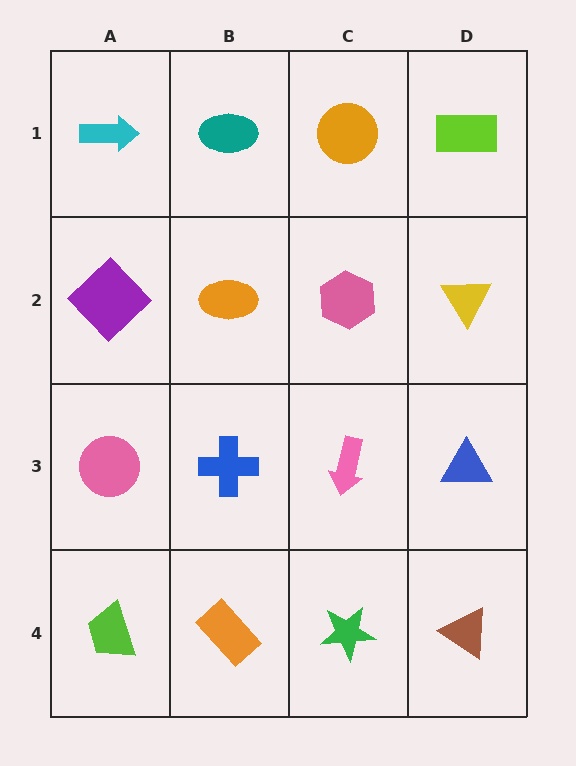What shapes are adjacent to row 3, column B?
An orange ellipse (row 2, column B), an orange rectangle (row 4, column B), a pink circle (row 3, column A), a pink arrow (row 3, column C).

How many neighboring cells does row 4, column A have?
2.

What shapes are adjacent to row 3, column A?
A purple diamond (row 2, column A), a lime trapezoid (row 4, column A), a blue cross (row 3, column B).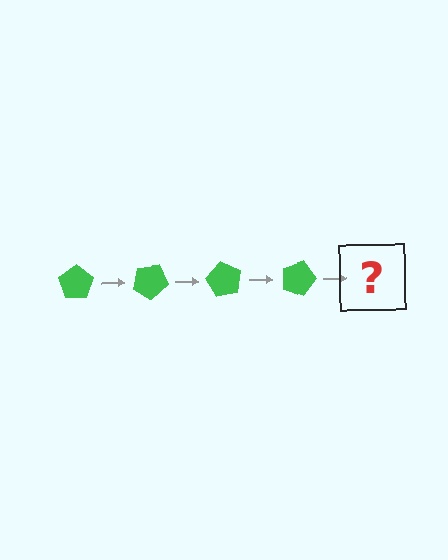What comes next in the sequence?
The next element should be a green pentagon rotated 120 degrees.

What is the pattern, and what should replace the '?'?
The pattern is that the pentagon rotates 30 degrees each step. The '?' should be a green pentagon rotated 120 degrees.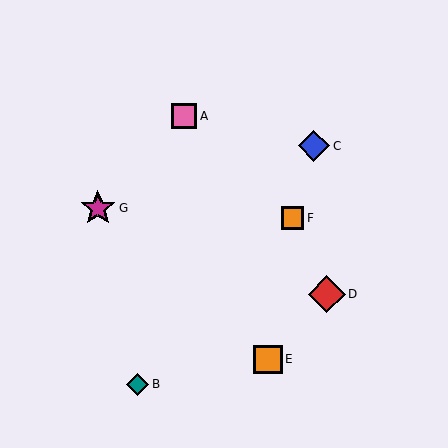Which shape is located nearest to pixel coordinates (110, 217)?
The magenta star (labeled G) at (98, 208) is nearest to that location.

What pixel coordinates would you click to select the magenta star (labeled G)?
Click at (98, 208) to select the magenta star G.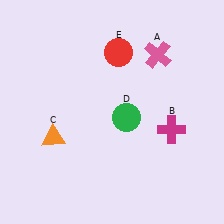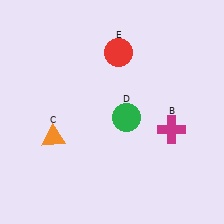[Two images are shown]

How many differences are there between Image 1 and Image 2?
There is 1 difference between the two images.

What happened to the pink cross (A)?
The pink cross (A) was removed in Image 2. It was in the top-right area of Image 1.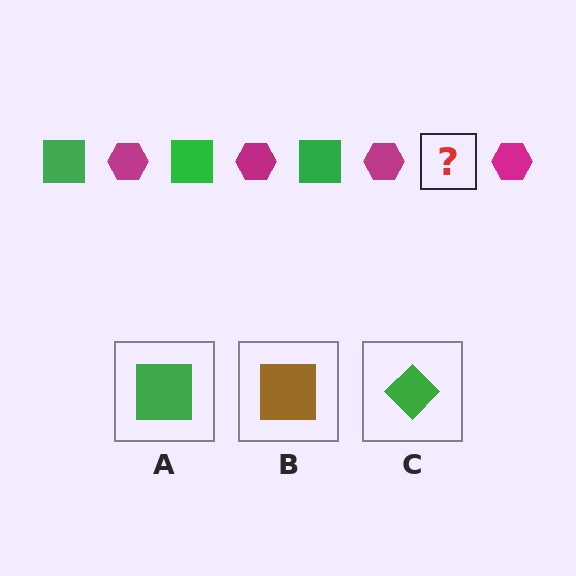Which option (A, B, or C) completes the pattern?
A.